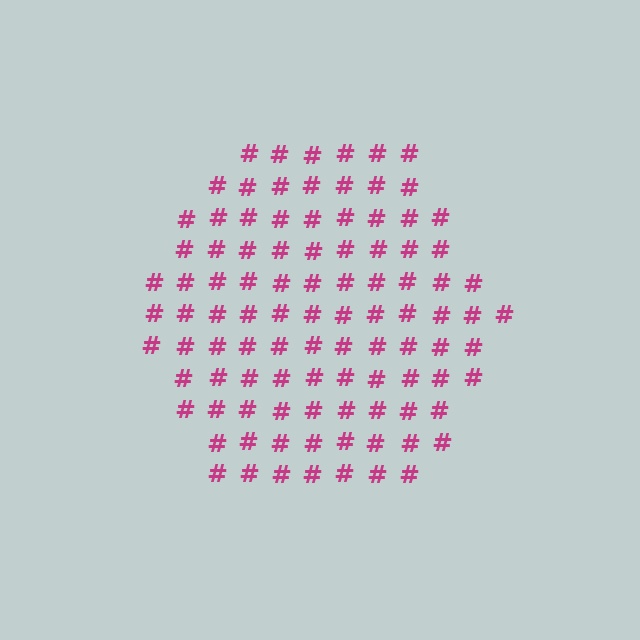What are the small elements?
The small elements are hash symbols.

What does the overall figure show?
The overall figure shows a hexagon.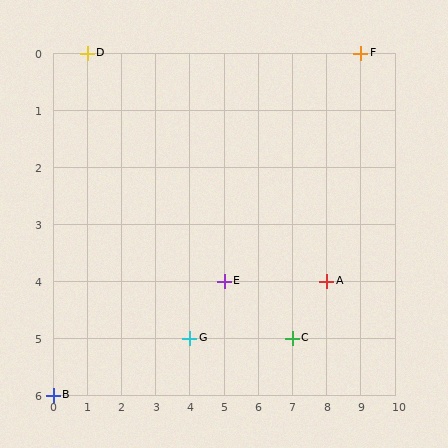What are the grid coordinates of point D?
Point D is at grid coordinates (1, 0).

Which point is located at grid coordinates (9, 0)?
Point F is at (9, 0).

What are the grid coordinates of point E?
Point E is at grid coordinates (5, 4).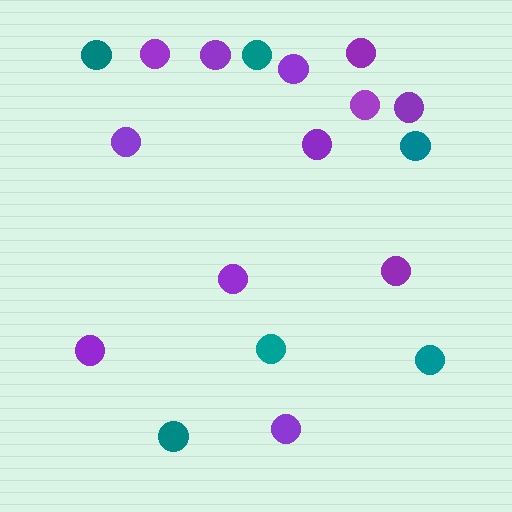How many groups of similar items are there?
There are 2 groups: one group of purple circles (12) and one group of teal circles (6).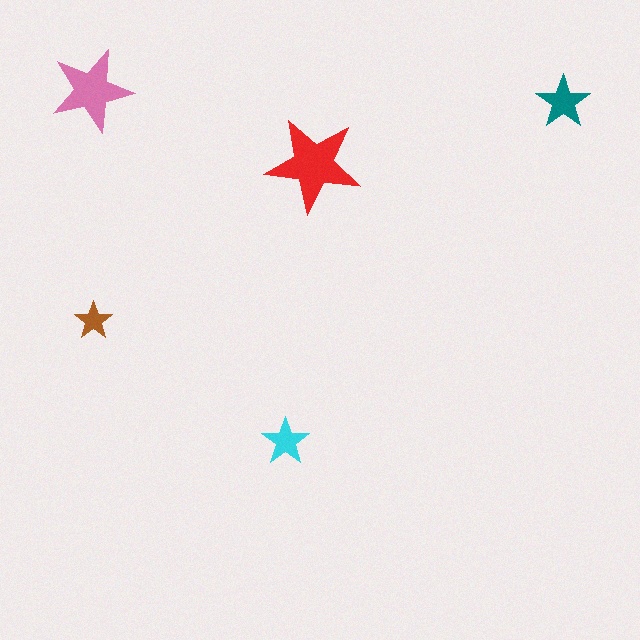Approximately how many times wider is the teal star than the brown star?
About 1.5 times wider.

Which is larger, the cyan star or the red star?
The red one.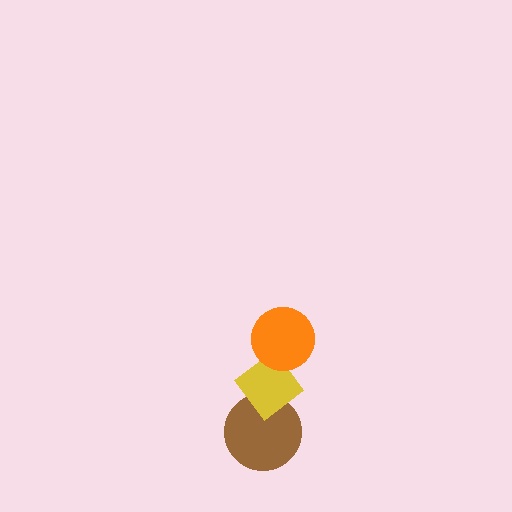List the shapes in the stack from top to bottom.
From top to bottom: the orange circle, the yellow diamond, the brown circle.